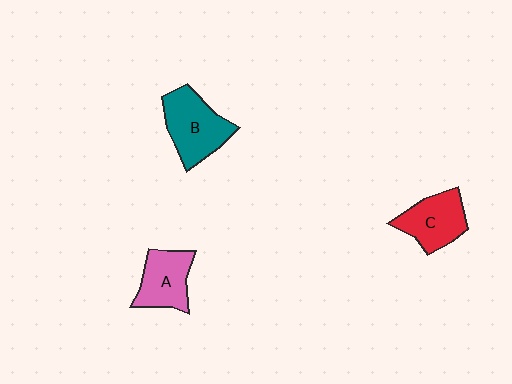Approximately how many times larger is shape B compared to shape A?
Approximately 1.3 times.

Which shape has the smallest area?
Shape A (pink).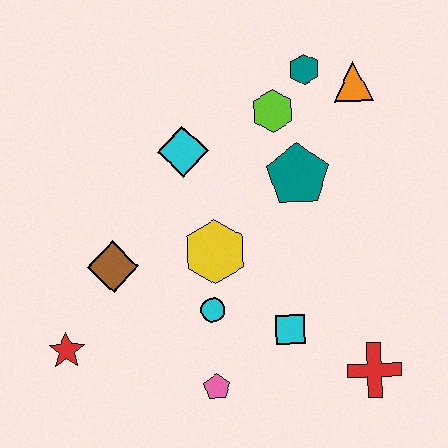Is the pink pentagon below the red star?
Yes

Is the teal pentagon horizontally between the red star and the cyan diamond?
No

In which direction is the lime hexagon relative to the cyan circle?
The lime hexagon is above the cyan circle.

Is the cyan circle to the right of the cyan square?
No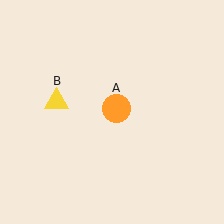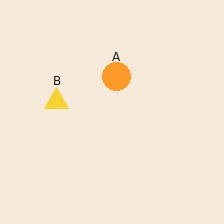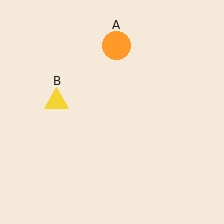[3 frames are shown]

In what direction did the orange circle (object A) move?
The orange circle (object A) moved up.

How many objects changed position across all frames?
1 object changed position: orange circle (object A).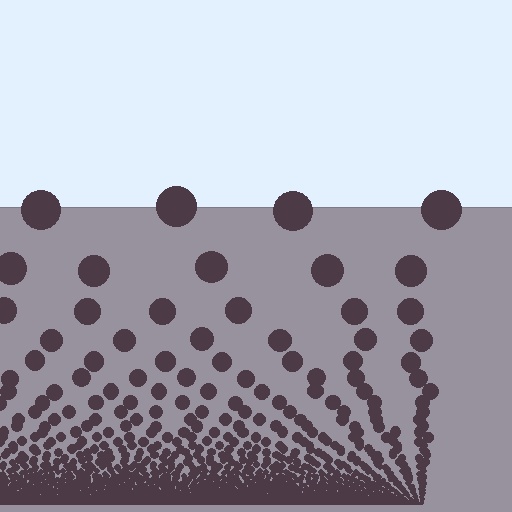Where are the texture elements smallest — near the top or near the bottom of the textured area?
Near the bottom.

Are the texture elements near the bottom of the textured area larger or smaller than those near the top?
Smaller. The gradient is inverted — elements near the bottom are smaller and denser.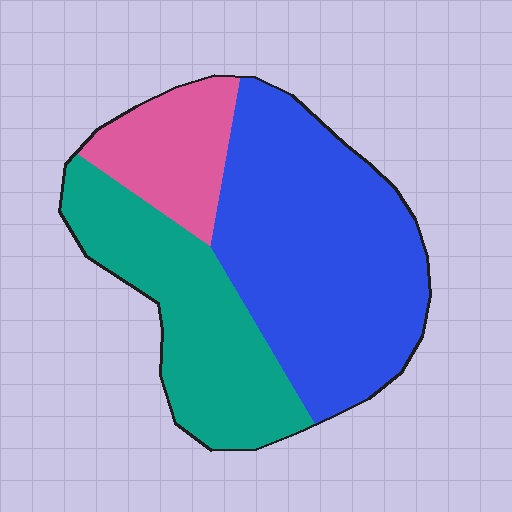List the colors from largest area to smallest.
From largest to smallest: blue, teal, pink.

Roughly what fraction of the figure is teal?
Teal covers 32% of the figure.